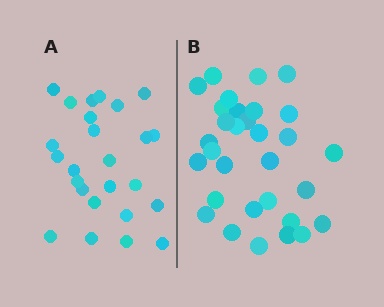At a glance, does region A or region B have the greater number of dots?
Region B (the right region) has more dots.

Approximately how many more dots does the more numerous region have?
Region B has about 6 more dots than region A.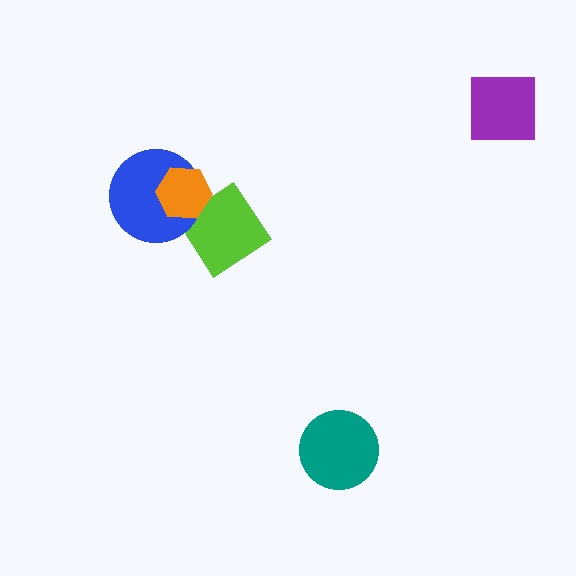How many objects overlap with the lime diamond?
2 objects overlap with the lime diamond.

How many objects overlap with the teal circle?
0 objects overlap with the teal circle.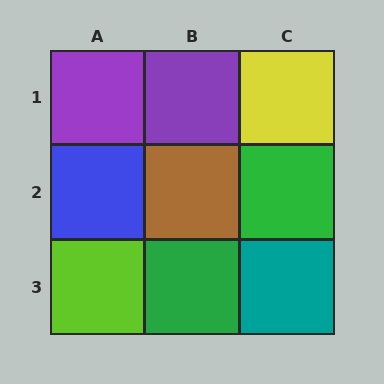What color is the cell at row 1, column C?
Yellow.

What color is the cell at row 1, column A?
Purple.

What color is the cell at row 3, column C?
Teal.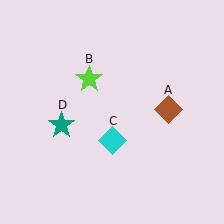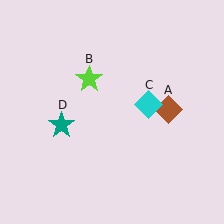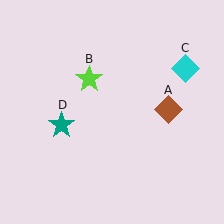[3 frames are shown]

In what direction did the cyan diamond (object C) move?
The cyan diamond (object C) moved up and to the right.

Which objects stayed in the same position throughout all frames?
Brown diamond (object A) and lime star (object B) and teal star (object D) remained stationary.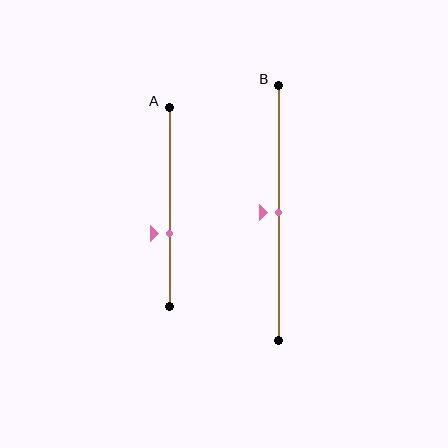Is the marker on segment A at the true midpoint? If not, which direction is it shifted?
No, the marker on segment A is shifted downward by about 13% of the segment length.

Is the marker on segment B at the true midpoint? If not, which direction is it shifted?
Yes, the marker on segment B is at the true midpoint.